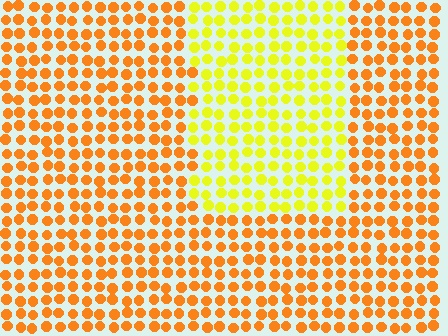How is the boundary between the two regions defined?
The boundary is defined purely by a slight shift in hue (about 36 degrees). Spacing, size, and orientation are identical on both sides.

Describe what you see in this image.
The image is filled with small orange elements in a uniform arrangement. A rectangle-shaped region is visible where the elements are tinted to a slightly different hue, forming a subtle color boundary.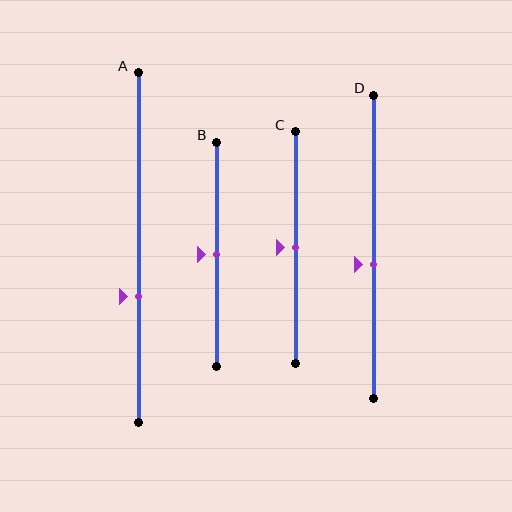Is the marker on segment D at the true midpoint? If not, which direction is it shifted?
No, the marker on segment D is shifted downward by about 6% of the segment length.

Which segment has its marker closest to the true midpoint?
Segment B has its marker closest to the true midpoint.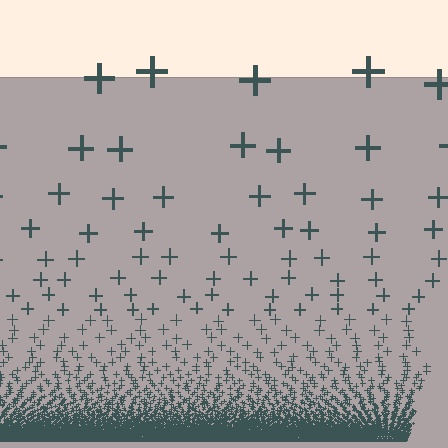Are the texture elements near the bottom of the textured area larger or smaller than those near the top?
Smaller. The gradient is inverted — elements near the bottom are smaller and denser.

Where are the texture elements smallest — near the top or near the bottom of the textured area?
Near the bottom.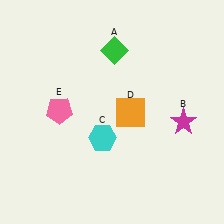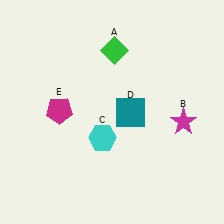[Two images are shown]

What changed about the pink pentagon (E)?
In Image 1, E is pink. In Image 2, it changed to magenta.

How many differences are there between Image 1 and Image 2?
There are 2 differences between the two images.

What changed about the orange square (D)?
In Image 1, D is orange. In Image 2, it changed to teal.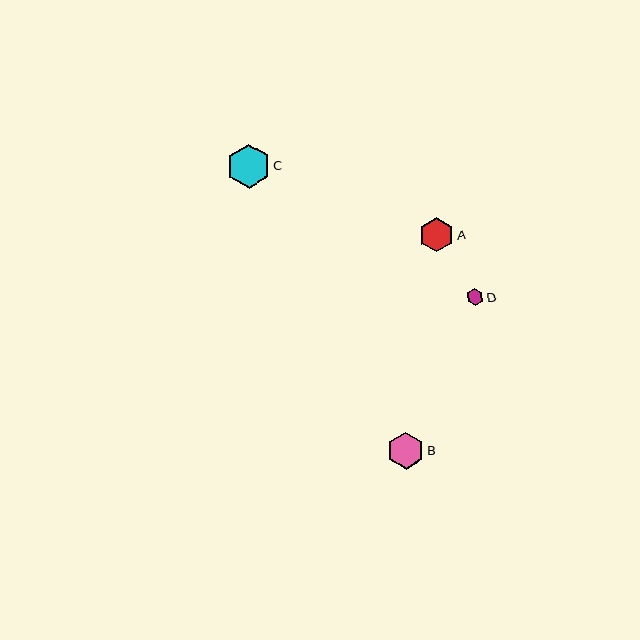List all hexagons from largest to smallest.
From largest to smallest: C, B, A, D.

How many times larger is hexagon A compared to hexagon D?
Hexagon A is approximately 2.0 times the size of hexagon D.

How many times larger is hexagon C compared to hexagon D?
Hexagon C is approximately 2.6 times the size of hexagon D.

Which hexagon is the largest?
Hexagon C is the largest with a size of approximately 44 pixels.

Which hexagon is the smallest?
Hexagon D is the smallest with a size of approximately 17 pixels.